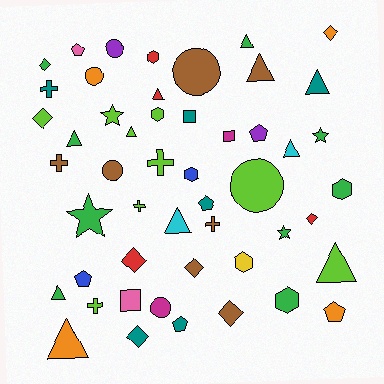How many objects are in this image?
There are 50 objects.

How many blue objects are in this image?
There are 2 blue objects.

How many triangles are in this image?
There are 11 triangles.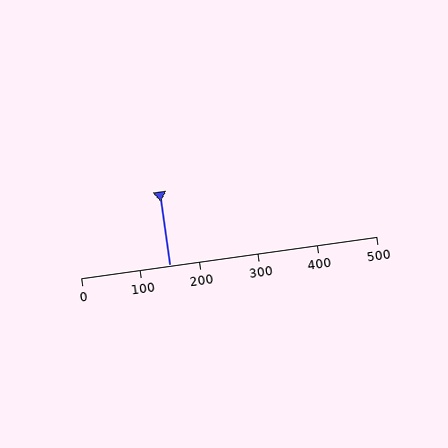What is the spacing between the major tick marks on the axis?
The major ticks are spaced 100 apart.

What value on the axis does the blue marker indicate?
The marker indicates approximately 150.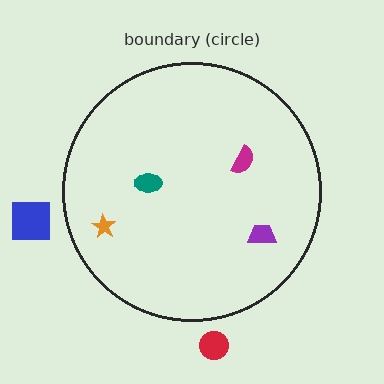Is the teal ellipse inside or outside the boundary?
Inside.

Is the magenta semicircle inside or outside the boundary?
Inside.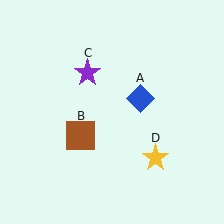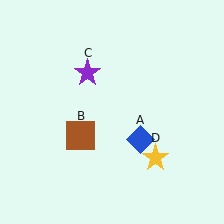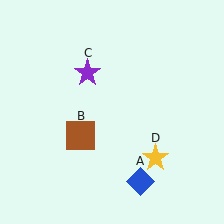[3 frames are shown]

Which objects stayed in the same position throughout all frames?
Brown square (object B) and purple star (object C) and yellow star (object D) remained stationary.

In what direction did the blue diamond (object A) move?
The blue diamond (object A) moved down.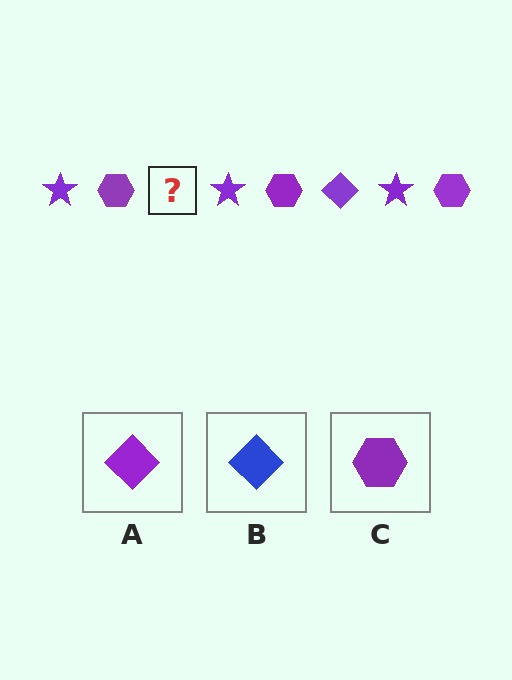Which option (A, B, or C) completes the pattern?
A.